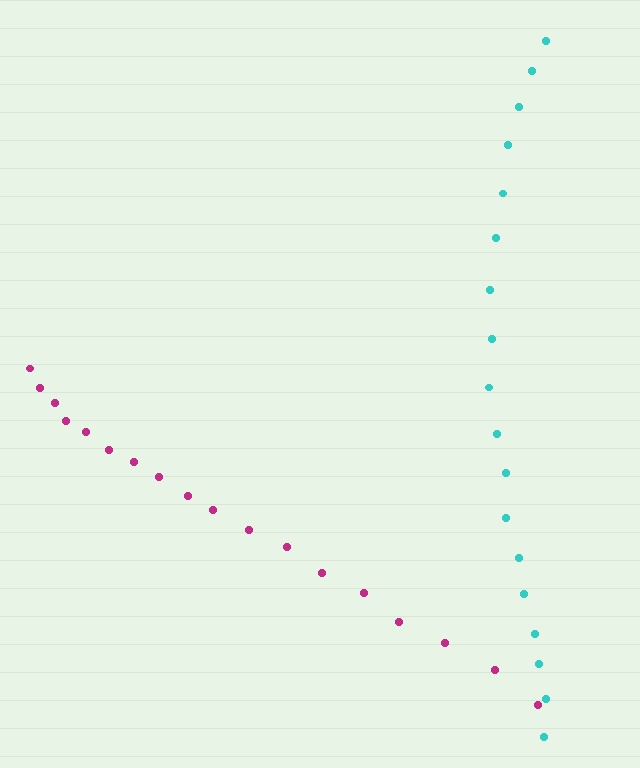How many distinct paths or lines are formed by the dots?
There are 2 distinct paths.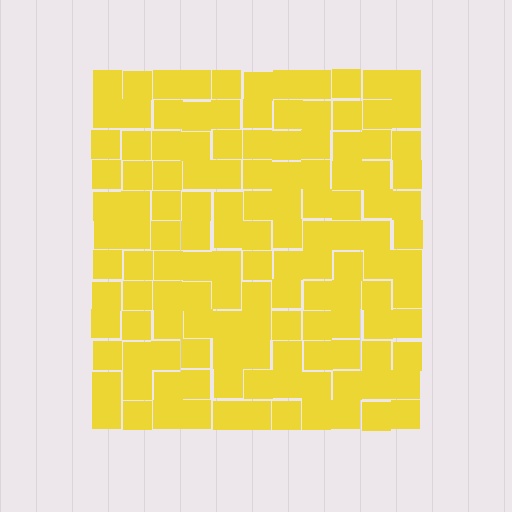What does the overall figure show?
The overall figure shows a square.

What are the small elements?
The small elements are squares.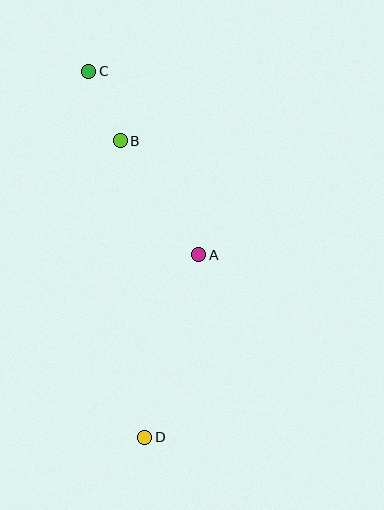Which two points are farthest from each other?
Points C and D are farthest from each other.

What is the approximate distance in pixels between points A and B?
The distance between A and B is approximately 138 pixels.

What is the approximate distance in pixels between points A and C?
The distance between A and C is approximately 214 pixels.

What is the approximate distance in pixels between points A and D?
The distance between A and D is approximately 191 pixels.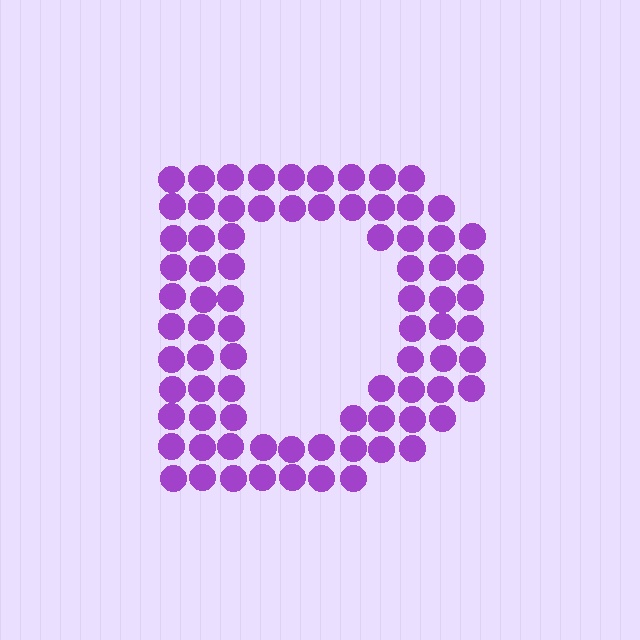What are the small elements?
The small elements are circles.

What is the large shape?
The large shape is the letter D.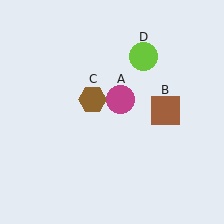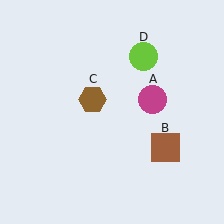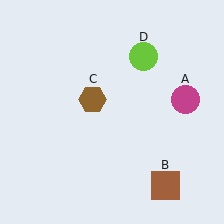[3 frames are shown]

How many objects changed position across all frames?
2 objects changed position: magenta circle (object A), brown square (object B).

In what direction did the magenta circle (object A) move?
The magenta circle (object A) moved right.